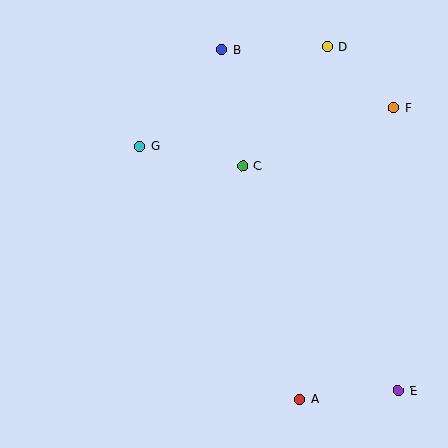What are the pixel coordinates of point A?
Point A is at (300, 399).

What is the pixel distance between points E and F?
The distance between E and F is 283 pixels.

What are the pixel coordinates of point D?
Point D is at (327, 47).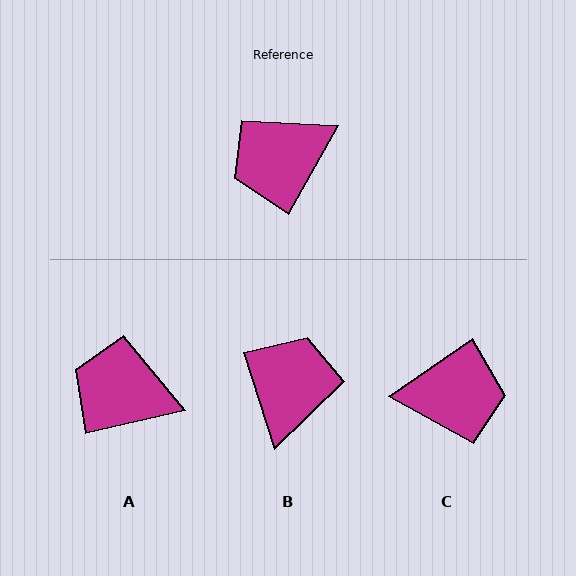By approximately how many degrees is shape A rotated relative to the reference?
Approximately 47 degrees clockwise.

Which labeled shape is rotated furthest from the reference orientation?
C, about 154 degrees away.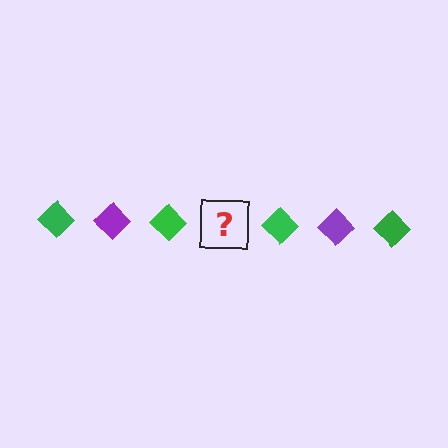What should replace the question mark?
The question mark should be replaced with a purple diamond.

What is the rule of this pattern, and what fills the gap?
The rule is that the pattern cycles through green, purple diamonds. The gap should be filled with a purple diamond.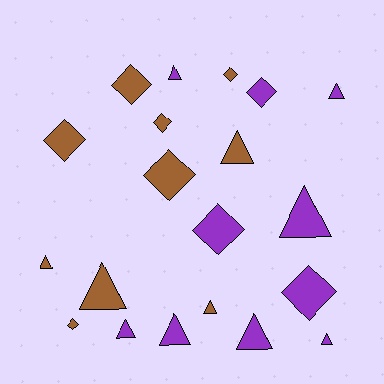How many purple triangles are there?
There are 7 purple triangles.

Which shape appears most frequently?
Triangle, with 11 objects.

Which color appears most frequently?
Purple, with 10 objects.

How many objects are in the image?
There are 20 objects.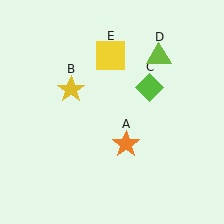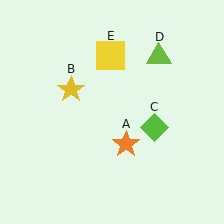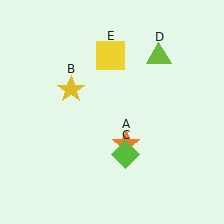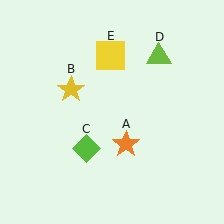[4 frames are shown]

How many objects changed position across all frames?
1 object changed position: lime diamond (object C).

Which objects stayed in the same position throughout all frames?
Orange star (object A) and yellow star (object B) and lime triangle (object D) and yellow square (object E) remained stationary.